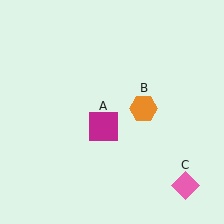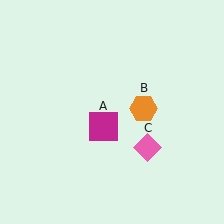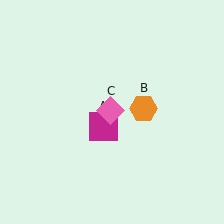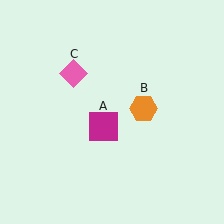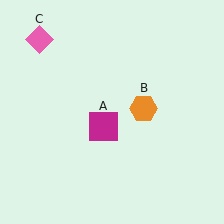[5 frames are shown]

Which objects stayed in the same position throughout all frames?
Magenta square (object A) and orange hexagon (object B) remained stationary.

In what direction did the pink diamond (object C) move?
The pink diamond (object C) moved up and to the left.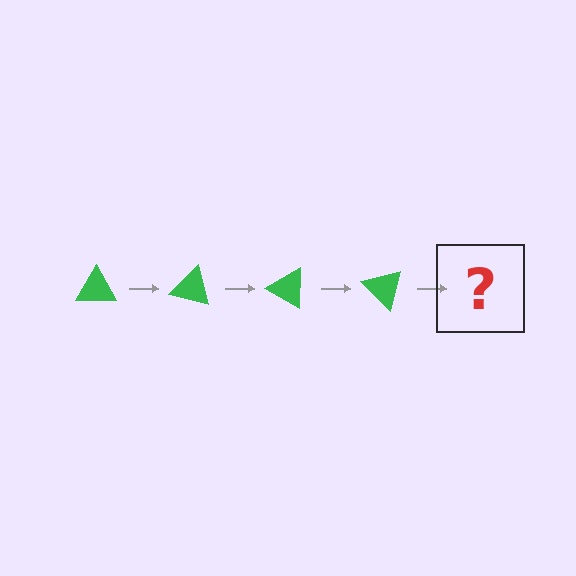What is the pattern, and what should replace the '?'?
The pattern is that the triangle rotates 15 degrees each step. The '?' should be a green triangle rotated 60 degrees.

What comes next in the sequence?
The next element should be a green triangle rotated 60 degrees.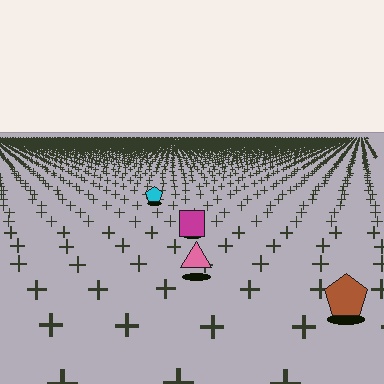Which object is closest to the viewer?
The brown pentagon is closest. The texture marks near it are larger and more spread out.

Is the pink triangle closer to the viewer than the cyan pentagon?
Yes. The pink triangle is closer — you can tell from the texture gradient: the ground texture is coarser near it.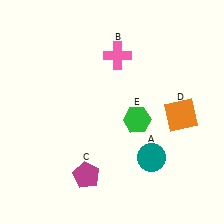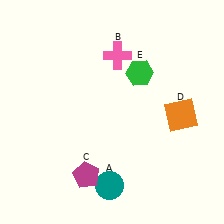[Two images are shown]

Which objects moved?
The objects that moved are: the teal circle (A), the green hexagon (E).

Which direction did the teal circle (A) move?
The teal circle (A) moved left.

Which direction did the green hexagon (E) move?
The green hexagon (E) moved up.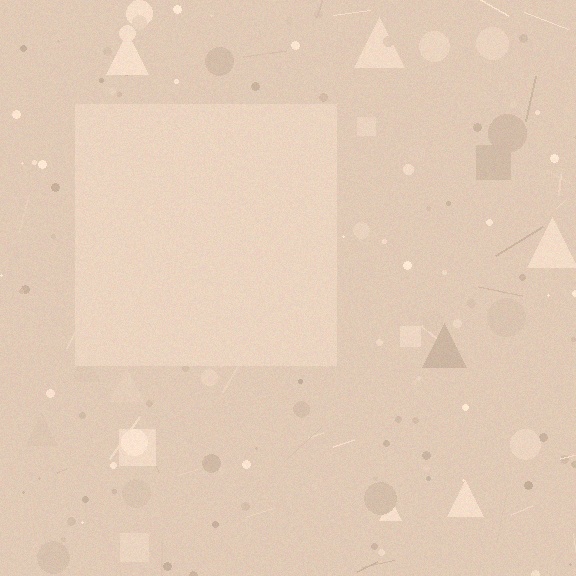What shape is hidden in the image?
A square is hidden in the image.